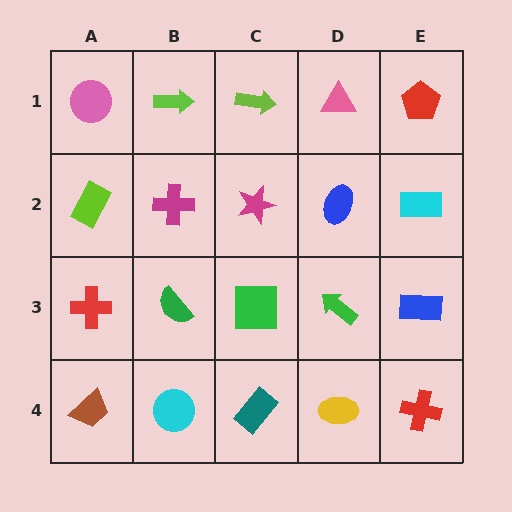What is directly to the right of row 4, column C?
A yellow ellipse.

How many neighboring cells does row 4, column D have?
3.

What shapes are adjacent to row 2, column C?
A lime arrow (row 1, column C), a green square (row 3, column C), a magenta cross (row 2, column B), a blue ellipse (row 2, column D).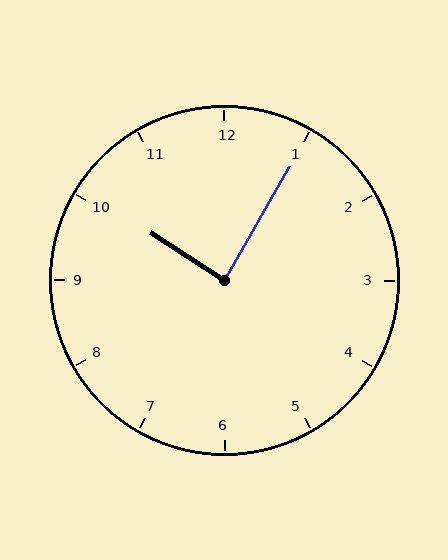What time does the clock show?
10:05.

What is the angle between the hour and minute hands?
Approximately 88 degrees.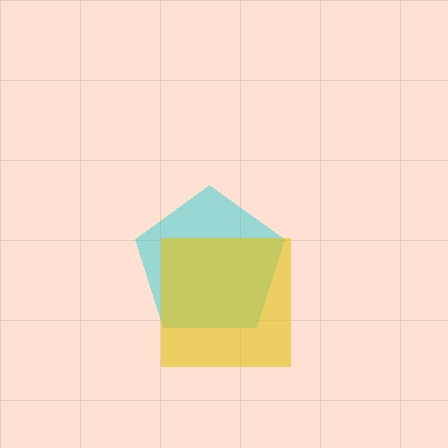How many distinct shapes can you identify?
There are 2 distinct shapes: a cyan pentagon, a yellow square.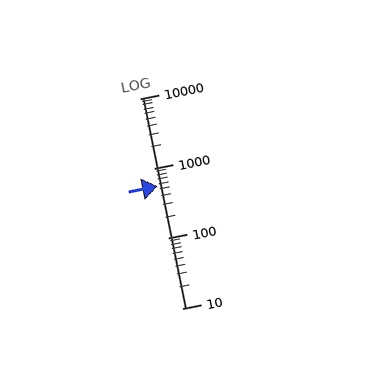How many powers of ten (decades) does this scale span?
The scale spans 3 decades, from 10 to 10000.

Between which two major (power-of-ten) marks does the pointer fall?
The pointer is between 100 and 1000.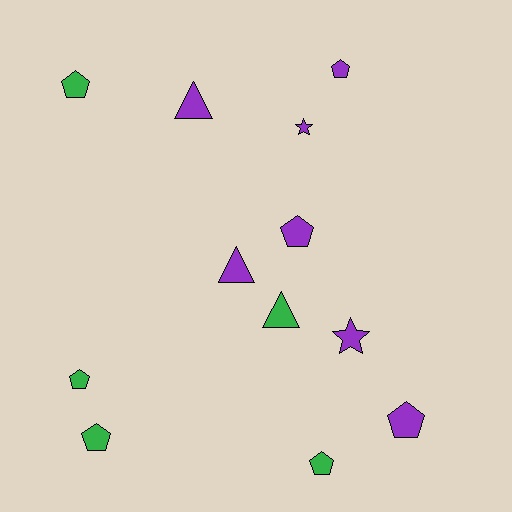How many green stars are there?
There are no green stars.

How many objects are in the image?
There are 12 objects.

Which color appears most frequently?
Purple, with 7 objects.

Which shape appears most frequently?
Pentagon, with 7 objects.